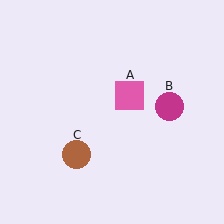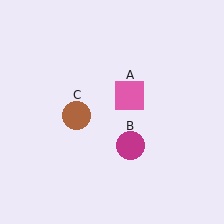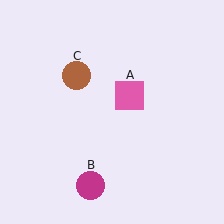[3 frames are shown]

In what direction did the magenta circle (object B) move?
The magenta circle (object B) moved down and to the left.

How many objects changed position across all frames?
2 objects changed position: magenta circle (object B), brown circle (object C).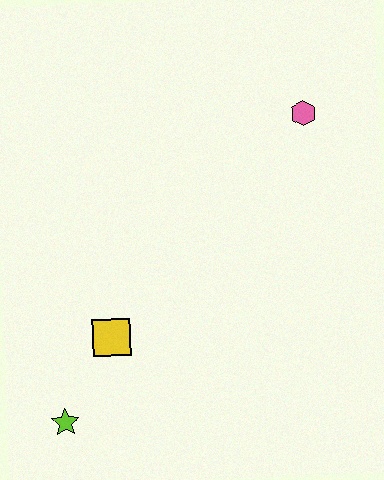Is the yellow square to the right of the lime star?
Yes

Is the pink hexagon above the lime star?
Yes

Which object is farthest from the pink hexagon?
The lime star is farthest from the pink hexagon.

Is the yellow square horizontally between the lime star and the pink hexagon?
Yes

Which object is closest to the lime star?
The yellow square is closest to the lime star.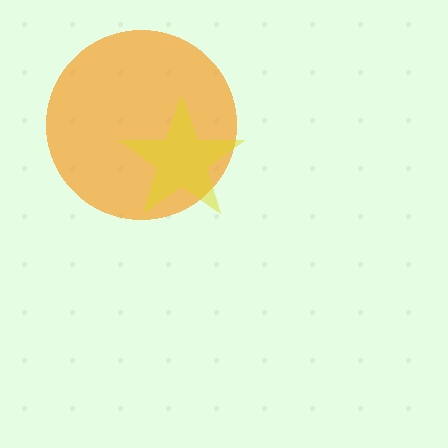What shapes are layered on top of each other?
The layered shapes are: an orange circle, a yellow star.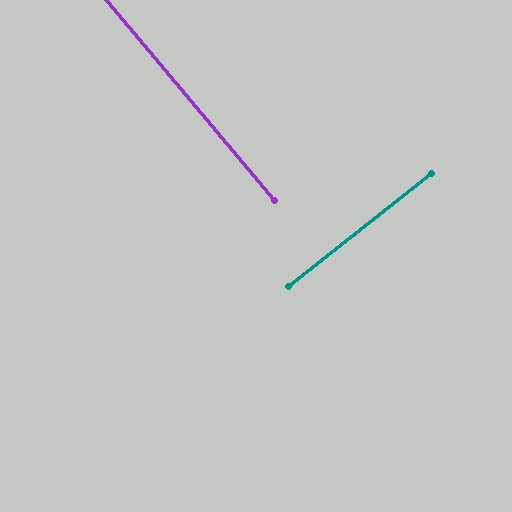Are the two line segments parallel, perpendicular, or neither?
Perpendicular — they meet at approximately 88°.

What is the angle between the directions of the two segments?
Approximately 88 degrees.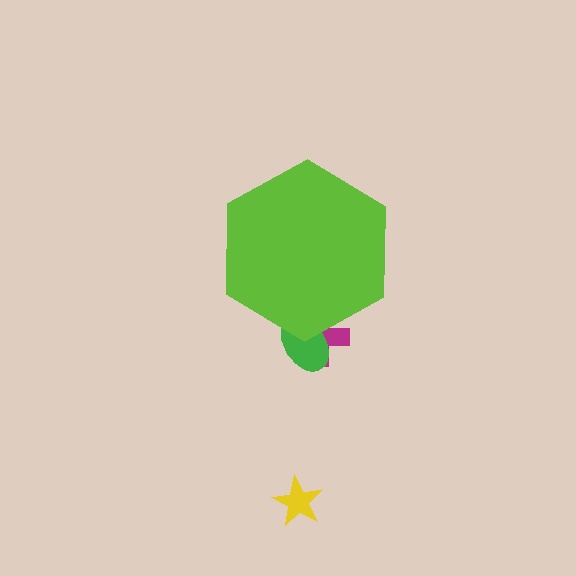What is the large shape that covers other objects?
A lime hexagon.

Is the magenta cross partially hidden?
Yes, the magenta cross is partially hidden behind the lime hexagon.